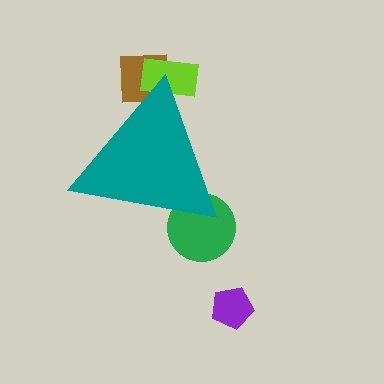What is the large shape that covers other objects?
A teal triangle.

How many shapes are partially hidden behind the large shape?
3 shapes are partially hidden.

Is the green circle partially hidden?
Yes, the green circle is partially hidden behind the teal triangle.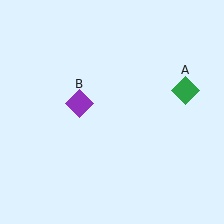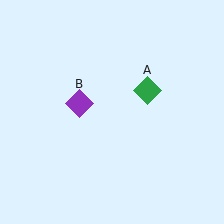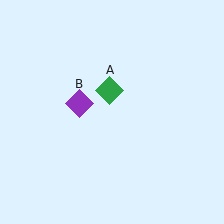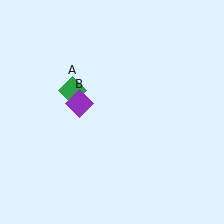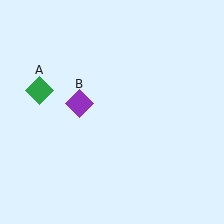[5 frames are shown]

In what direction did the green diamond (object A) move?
The green diamond (object A) moved left.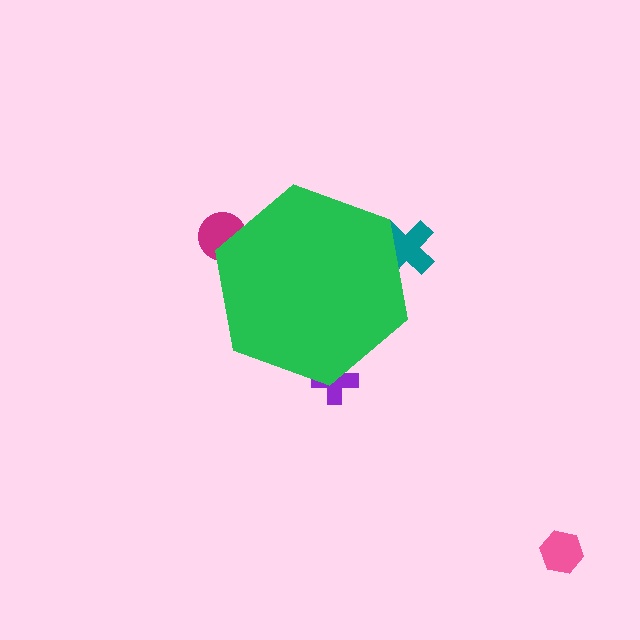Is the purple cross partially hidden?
Yes, the purple cross is partially hidden behind the green hexagon.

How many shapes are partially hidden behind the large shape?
3 shapes are partially hidden.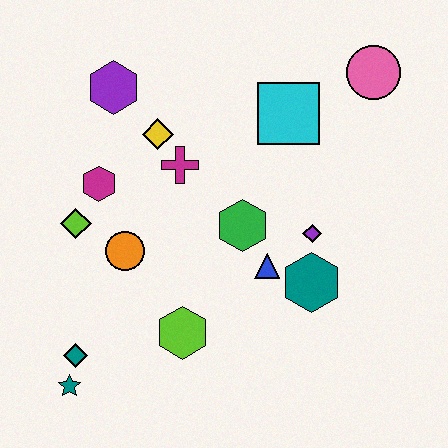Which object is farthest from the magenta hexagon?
The pink circle is farthest from the magenta hexagon.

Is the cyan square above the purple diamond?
Yes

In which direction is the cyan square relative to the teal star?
The cyan square is above the teal star.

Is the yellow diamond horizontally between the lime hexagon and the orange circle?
Yes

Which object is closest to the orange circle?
The lime diamond is closest to the orange circle.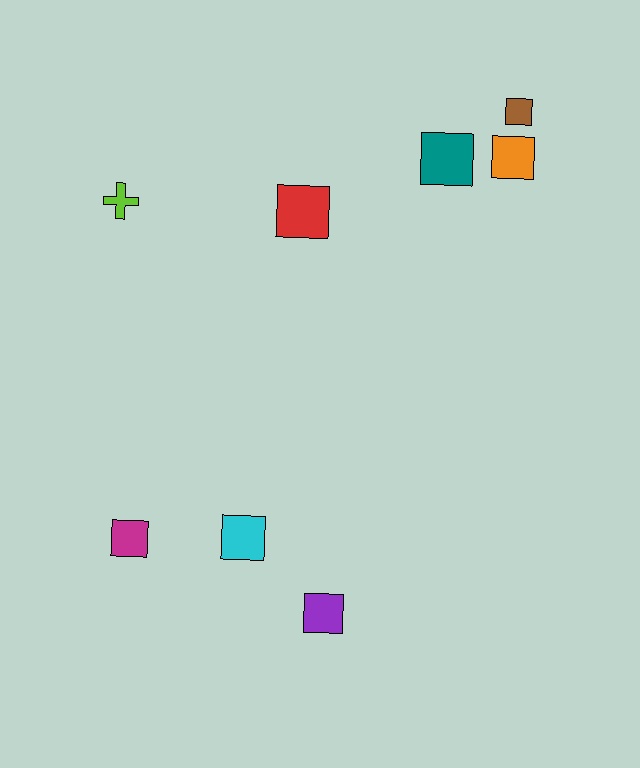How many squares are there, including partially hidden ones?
There are 7 squares.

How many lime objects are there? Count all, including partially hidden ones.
There is 1 lime object.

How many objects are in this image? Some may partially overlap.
There are 8 objects.